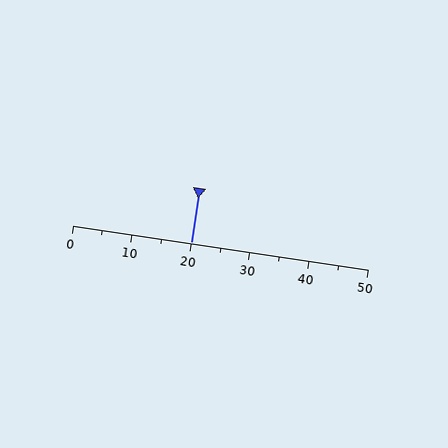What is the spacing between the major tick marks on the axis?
The major ticks are spaced 10 apart.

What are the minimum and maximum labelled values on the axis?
The axis runs from 0 to 50.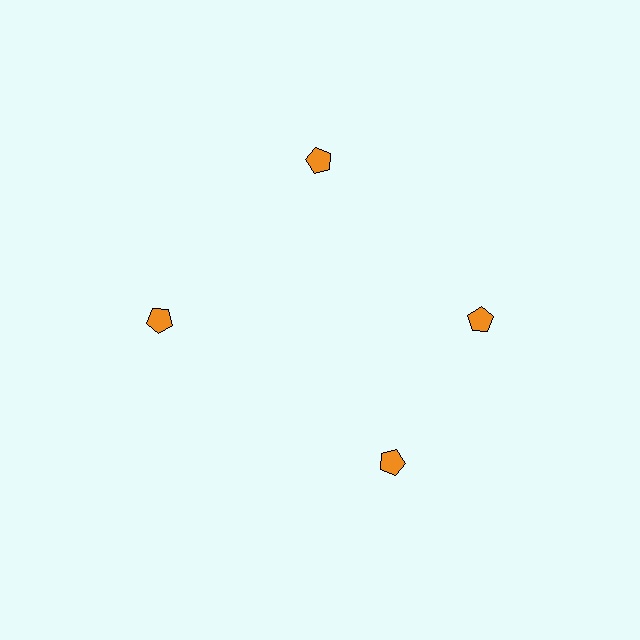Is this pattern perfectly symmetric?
No. The 4 orange pentagons are arranged in a ring, but one element near the 6 o'clock position is rotated out of alignment along the ring, breaking the 4-fold rotational symmetry.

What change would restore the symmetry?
The symmetry would be restored by rotating it back into even spacing with its neighbors so that all 4 pentagons sit at equal angles and equal distance from the center.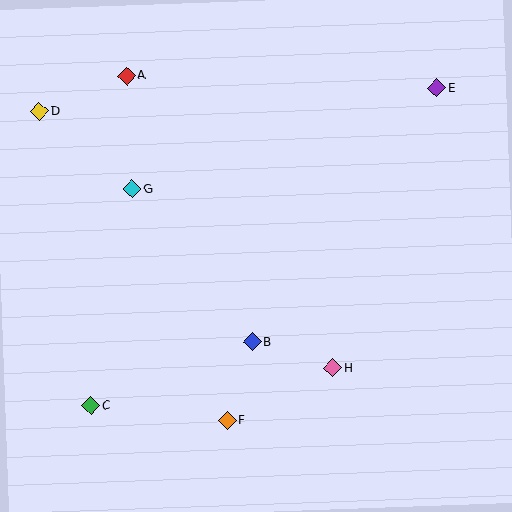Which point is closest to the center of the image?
Point B at (252, 342) is closest to the center.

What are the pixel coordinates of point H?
Point H is at (333, 368).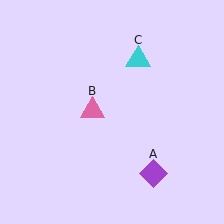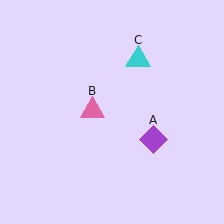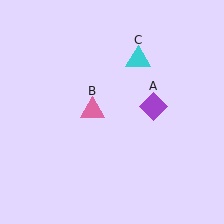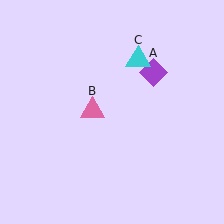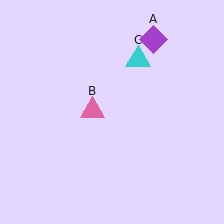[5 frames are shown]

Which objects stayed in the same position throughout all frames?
Pink triangle (object B) and cyan triangle (object C) remained stationary.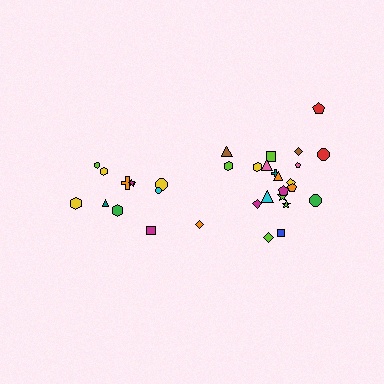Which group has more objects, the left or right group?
The right group.